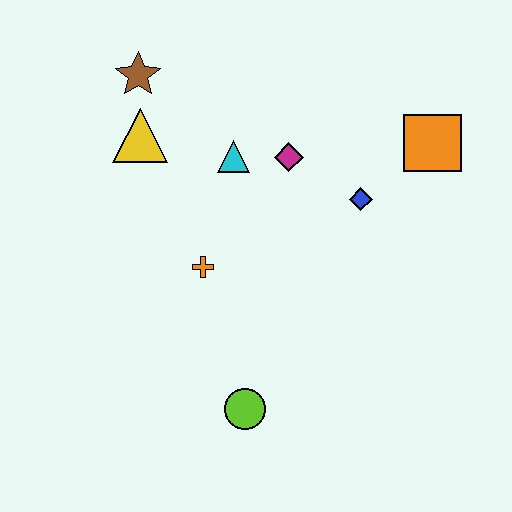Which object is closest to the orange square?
The blue diamond is closest to the orange square.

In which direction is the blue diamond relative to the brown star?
The blue diamond is to the right of the brown star.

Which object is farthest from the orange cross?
The orange square is farthest from the orange cross.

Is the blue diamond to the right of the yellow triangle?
Yes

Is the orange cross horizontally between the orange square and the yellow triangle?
Yes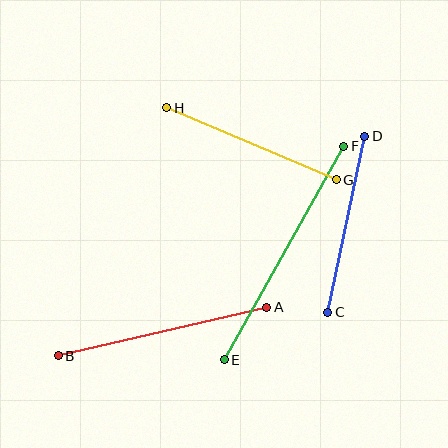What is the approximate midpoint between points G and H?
The midpoint is at approximately (252, 144) pixels.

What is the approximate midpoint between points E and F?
The midpoint is at approximately (284, 253) pixels.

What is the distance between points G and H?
The distance is approximately 184 pixels.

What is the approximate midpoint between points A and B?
The midpoint is at approximately (162, 331) pixels.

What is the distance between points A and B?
The distance is approximately 214 pixels.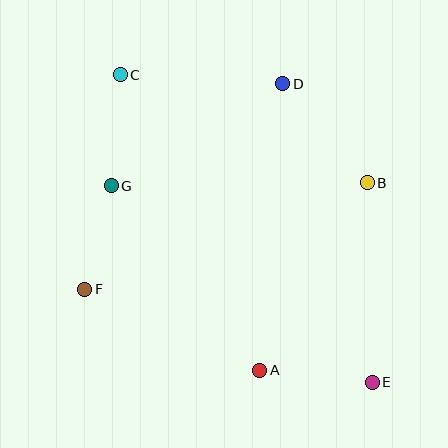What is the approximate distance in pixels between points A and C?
The distance between A and C is approximately 327 pixels.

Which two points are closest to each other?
Points F and G are closest to each other.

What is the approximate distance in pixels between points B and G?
The distance between B and G is approximately 256 pixels.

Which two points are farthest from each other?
Points C and E are farthest from each other.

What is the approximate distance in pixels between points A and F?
The distance between A and F is approximately 193 pixels.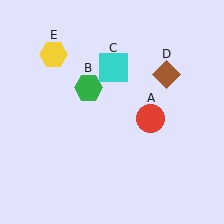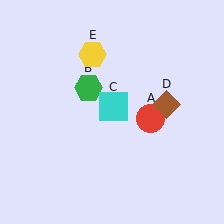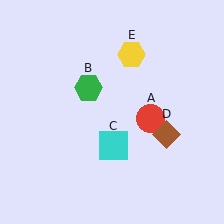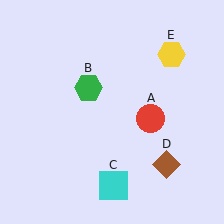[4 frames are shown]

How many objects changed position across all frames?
3 objects changed position: cyan square (object C), brown diamond (object D), yellow hexagon (object E).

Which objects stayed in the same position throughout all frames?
Red circle (object A) and green hexagon (object B) remained stationary.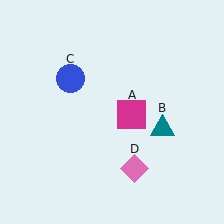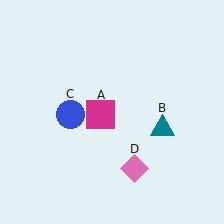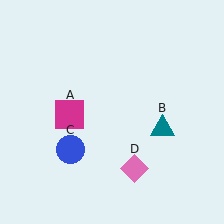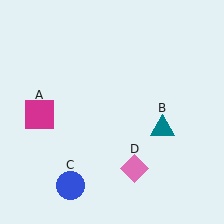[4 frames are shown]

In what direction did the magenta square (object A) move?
The magenta square (object A) moved left.